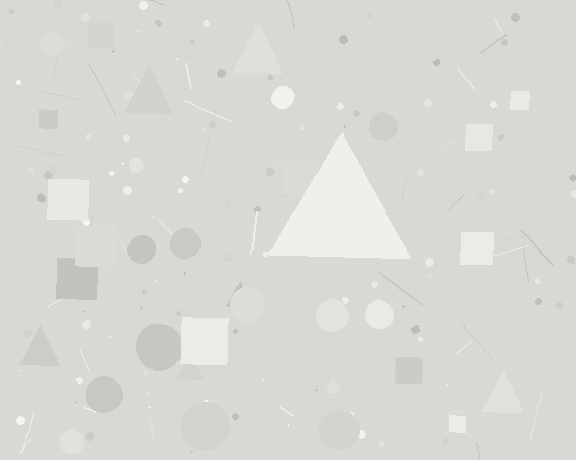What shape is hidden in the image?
A triangle is hidden in the image.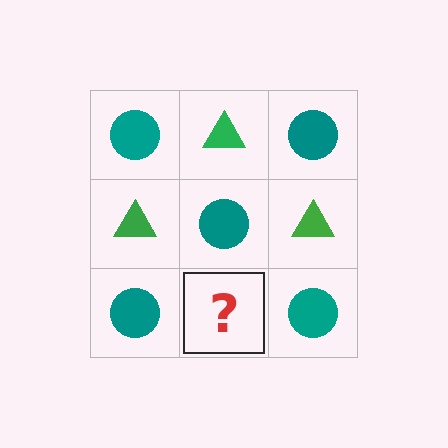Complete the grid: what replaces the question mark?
The question mark should be replaced with a green triangle.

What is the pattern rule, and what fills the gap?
The rule is that it alternates teal circle and green triangle in a checkerboard pattern. The gap should be filled with a green triangle.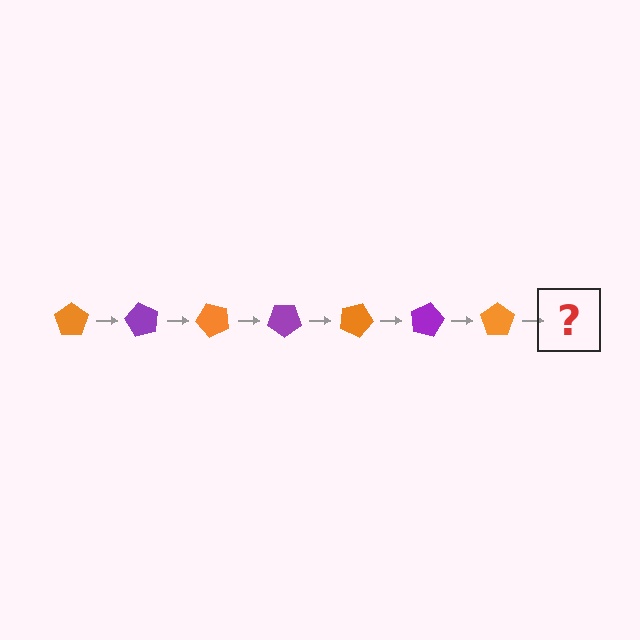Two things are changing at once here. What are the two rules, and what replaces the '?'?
The two rules are that it rotates 60 degrees each step and the color cycles through orange and purple. The '?' should be a purple pentagon, rotated 420 degrees from the start.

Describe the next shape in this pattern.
It should be a purple pentagon, rotated 420 degrees from the start.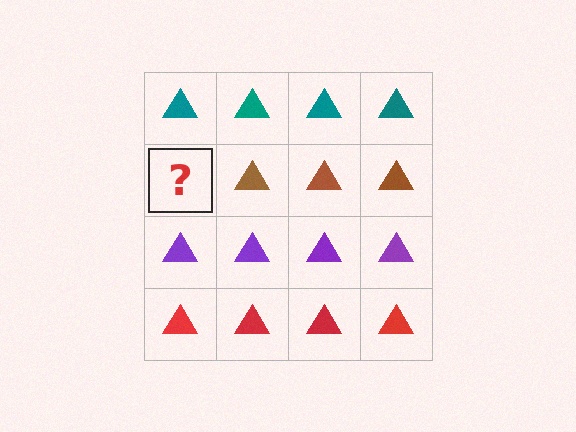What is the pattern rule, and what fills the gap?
The rule is that each row has a consistent color. The gap should be filled with a brown triangle.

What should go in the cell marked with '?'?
The missing cell should contain a brown triangle.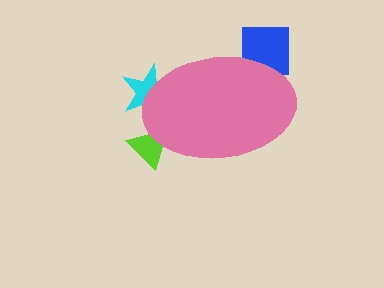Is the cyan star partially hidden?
Yes, the cyan star is partially hidden behind the pink ellipse.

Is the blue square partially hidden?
Yes, the blue square is partially hidden behind the pink ellipse.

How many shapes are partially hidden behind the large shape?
3 shapes are partially hidden.